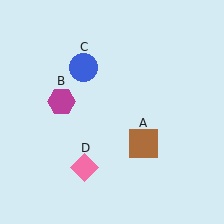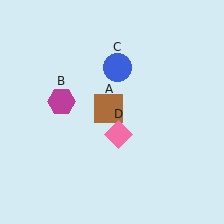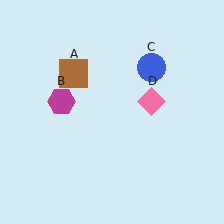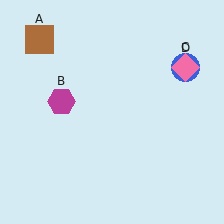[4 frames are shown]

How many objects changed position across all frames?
3 objects changed position: brown square (object A), blue circle (object C), pink diamond (object D).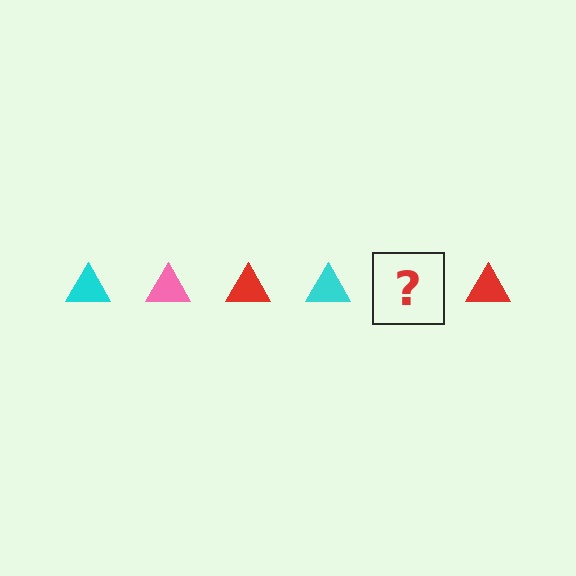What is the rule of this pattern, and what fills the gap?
The rule is that the pattern cycles through cyan, pink, red triangles. The gap should be filled with a pink triangle.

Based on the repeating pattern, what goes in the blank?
The blank should be a pink triangle.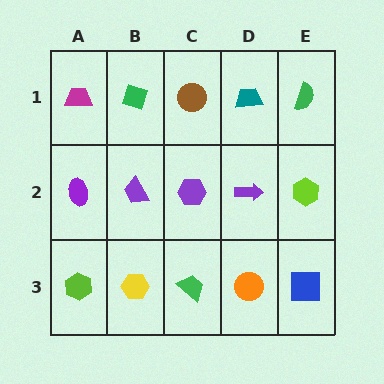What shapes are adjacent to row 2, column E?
A green semicircle (row 1, column E), a blue square (row 3, column E), a purple arrow (row 2, column D).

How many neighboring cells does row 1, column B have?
3.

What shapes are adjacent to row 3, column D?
A purple arrow (row 2, column D), a green trapezoid (row 3, column C), a blue square (row 3, column E).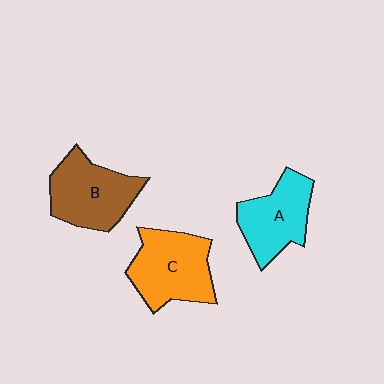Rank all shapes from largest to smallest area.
From largest to smallest: C (orange), B (brown), A (cyan).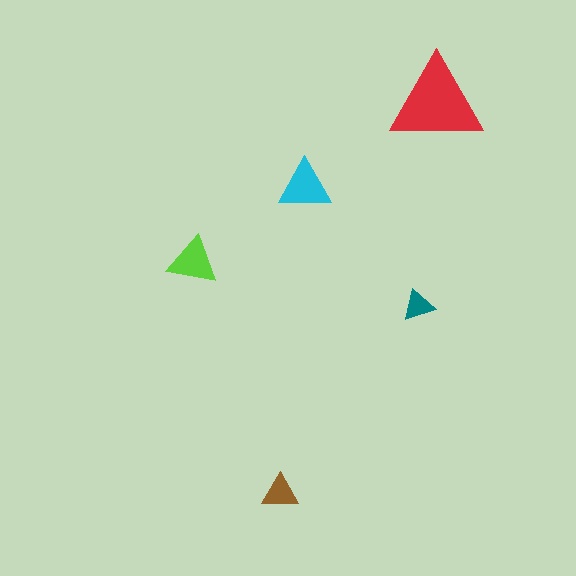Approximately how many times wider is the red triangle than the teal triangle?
About 3 times wider.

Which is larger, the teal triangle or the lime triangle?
The lime one.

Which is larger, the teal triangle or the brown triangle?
The brown one.